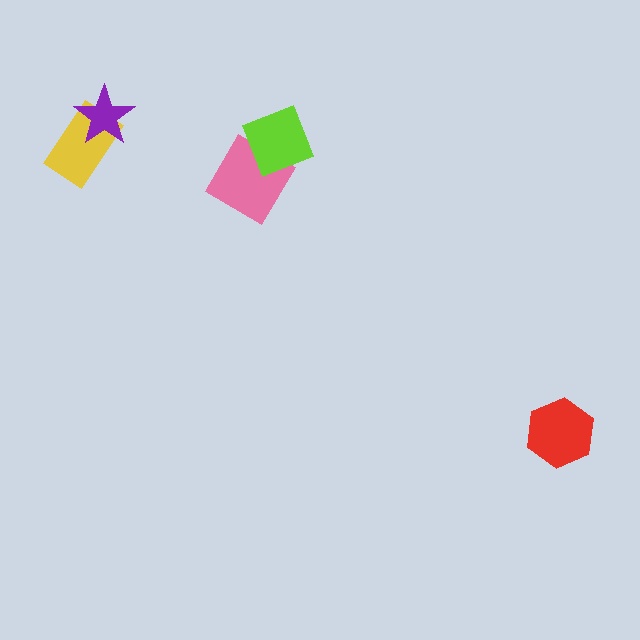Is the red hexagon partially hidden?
No, no other shape covers it.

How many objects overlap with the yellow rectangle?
1 object overlaps with the yellow rectangle.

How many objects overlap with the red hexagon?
0 objects overlap with the red hexagon.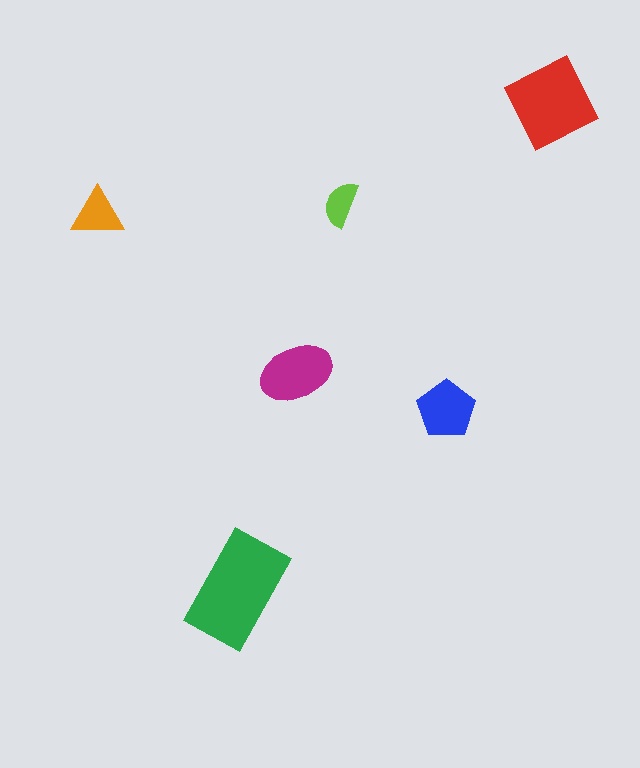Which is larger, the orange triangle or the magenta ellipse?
The magenta ellipse.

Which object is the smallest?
The lime semicircle.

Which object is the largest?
The green rectangle.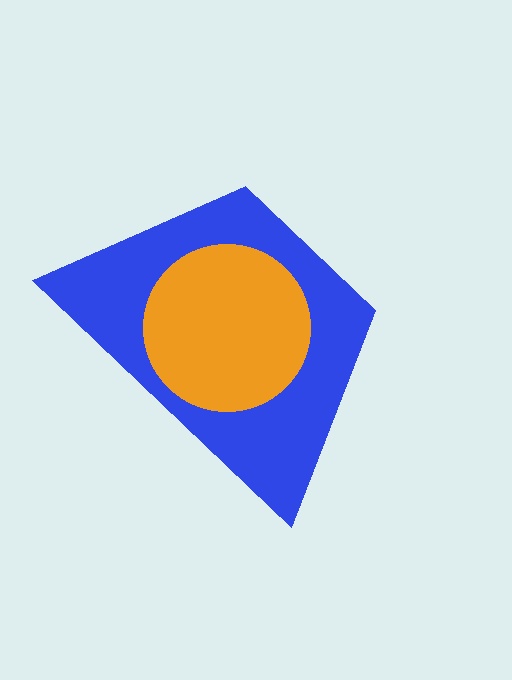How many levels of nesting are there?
2.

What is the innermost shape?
The orange circle.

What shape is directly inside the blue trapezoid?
The orange circle.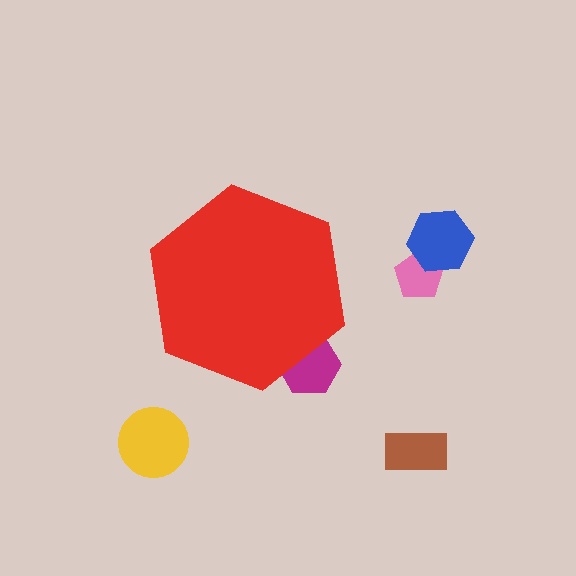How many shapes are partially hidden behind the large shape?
1 shape is partially hidden.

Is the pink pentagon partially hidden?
No, the pink pentagon is fully visible.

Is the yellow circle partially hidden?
No, the yellow circle is fully visible.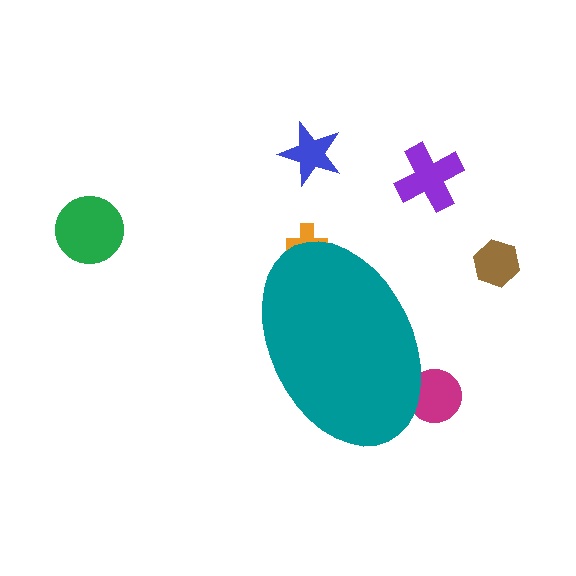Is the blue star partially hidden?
No, the blue star is fully visible.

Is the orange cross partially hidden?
Yes, the orange cross is partially hidden behind the teal ellipse.